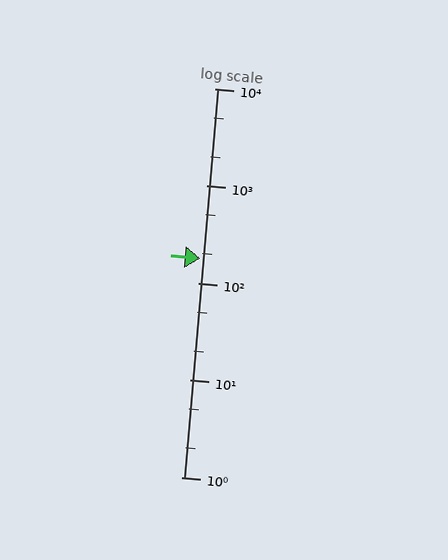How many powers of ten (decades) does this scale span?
The scale spans 4 decades, from 1 to 10000.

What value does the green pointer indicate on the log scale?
The pointer indicates approximately 180.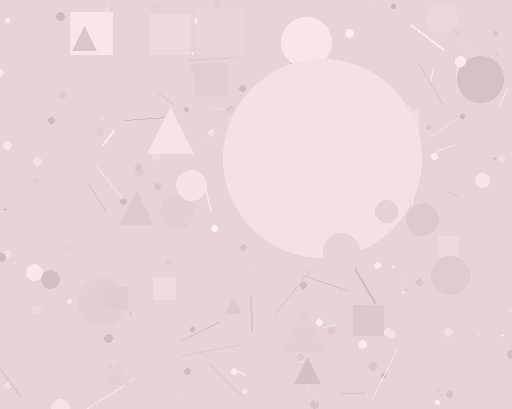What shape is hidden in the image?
A circle is hidden in the image.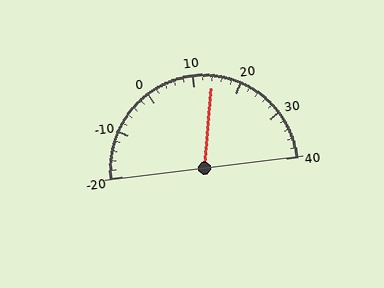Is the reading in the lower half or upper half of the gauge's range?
The reading is in the upper half of the range (-20 to 40).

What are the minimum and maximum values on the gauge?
The gauge ranges from -20 to 40.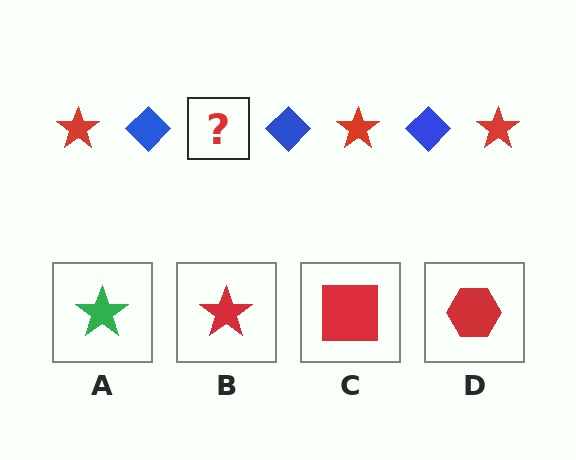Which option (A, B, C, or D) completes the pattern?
B.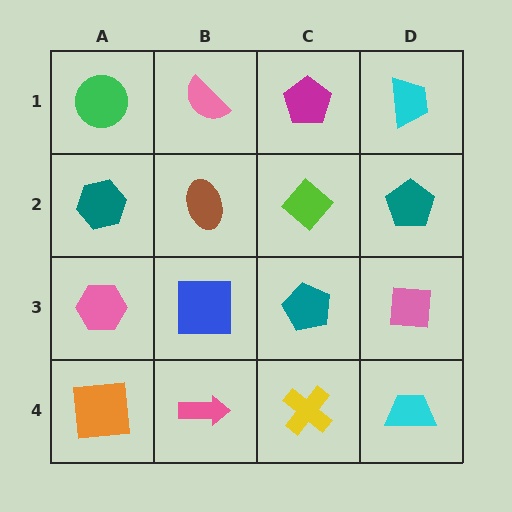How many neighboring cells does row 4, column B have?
3.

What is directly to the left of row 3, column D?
A teal pentagon.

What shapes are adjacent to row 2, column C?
A magenta pentagon (row 1, column C), a teal pentagon (row 3, column C), a brown ellipse (row 2, column B), a teal pentagon (row 2, column D).